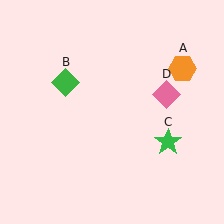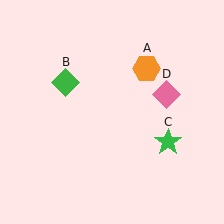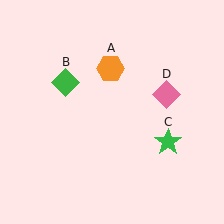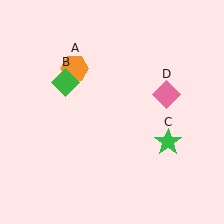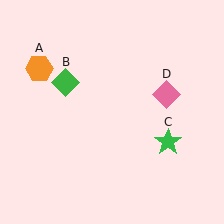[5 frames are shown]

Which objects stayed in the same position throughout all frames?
Green diamond (object B) and green star (object C) and pink diamond (object D) remained stationary.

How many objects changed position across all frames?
1 object changed position: orange hexagon (object A).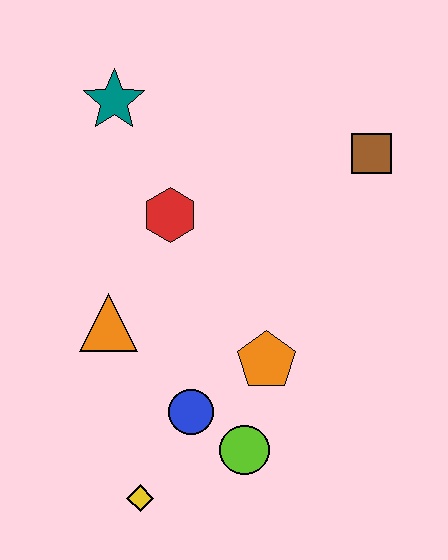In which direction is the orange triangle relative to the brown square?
The orange triangle is to the left of the brown square.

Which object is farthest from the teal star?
The yellow diamond is farthest from the teal star.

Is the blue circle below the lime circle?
No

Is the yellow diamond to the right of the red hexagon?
No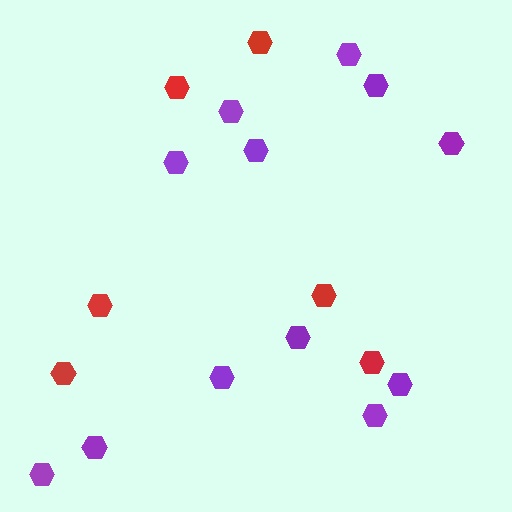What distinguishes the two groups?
There are 2 groups: one group of red hexagons (6) and one group of purple hexagons (12).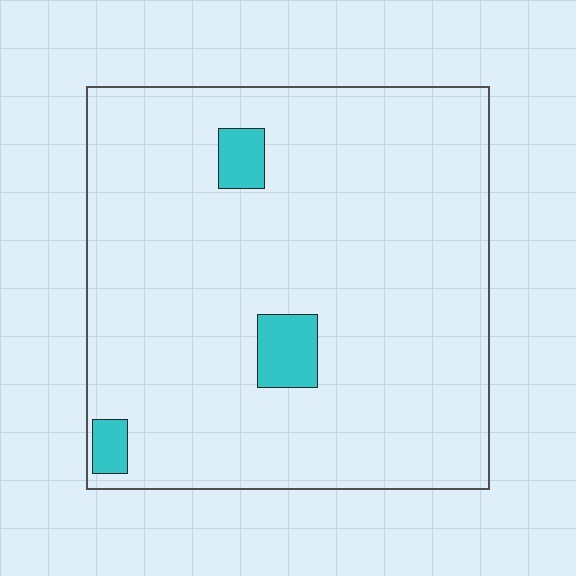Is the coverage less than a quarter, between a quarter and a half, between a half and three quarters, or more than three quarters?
Less than a quarter.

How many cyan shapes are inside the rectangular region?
3.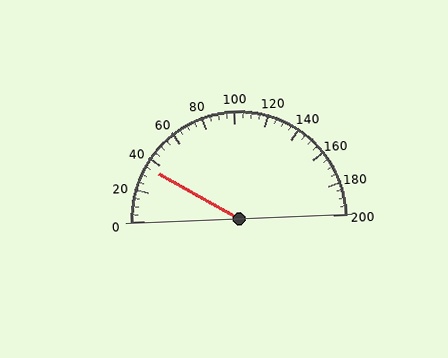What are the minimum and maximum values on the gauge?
The gauge ranges from 0 to 200.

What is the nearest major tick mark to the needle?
The nearest major tick mark is 40.